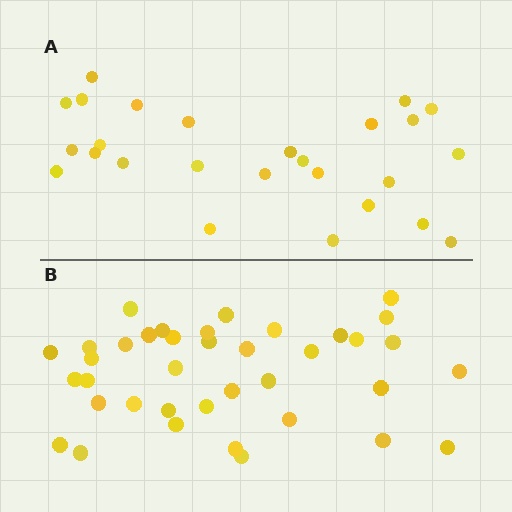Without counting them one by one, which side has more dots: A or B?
Region B (the bottom region) has more dots.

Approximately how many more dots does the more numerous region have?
Region B has roughly 12 or so more dots than region A.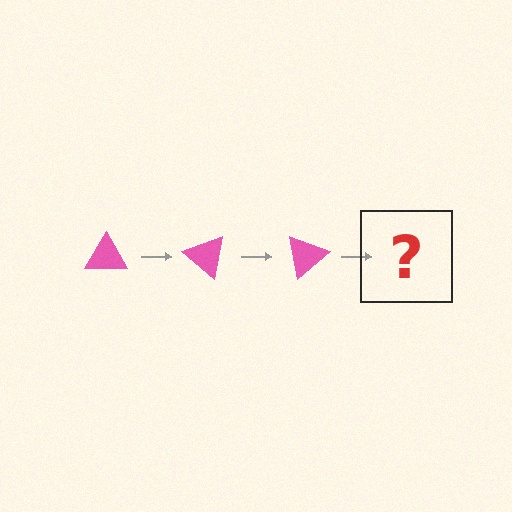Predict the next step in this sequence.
The next step is a pink triangle rotated 120 degrees.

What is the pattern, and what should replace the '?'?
The pattern is that the triangle rotates 40 degrees each step. The '?' should be a pink triangle rotated 120 degrees.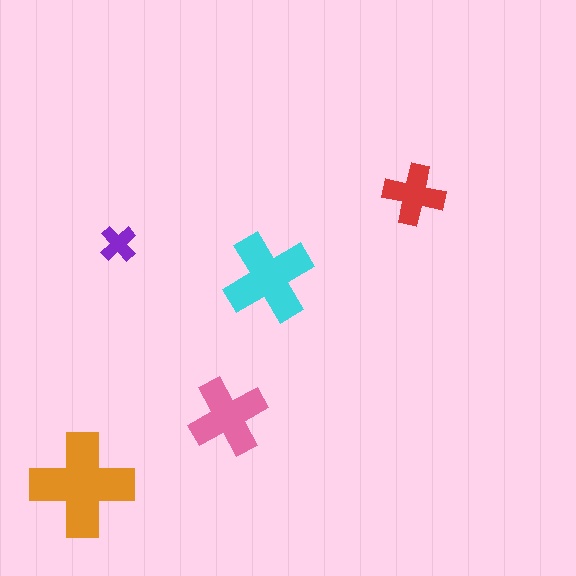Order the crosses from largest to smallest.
the orange one, the cyan one, the pink one, the red one, the purple one.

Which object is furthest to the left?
The orange cross is leftmost.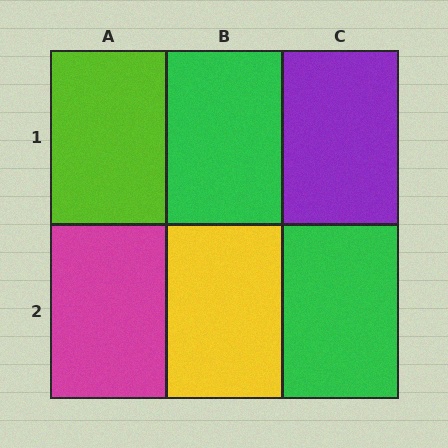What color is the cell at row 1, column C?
Purple.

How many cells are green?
2 cells are green.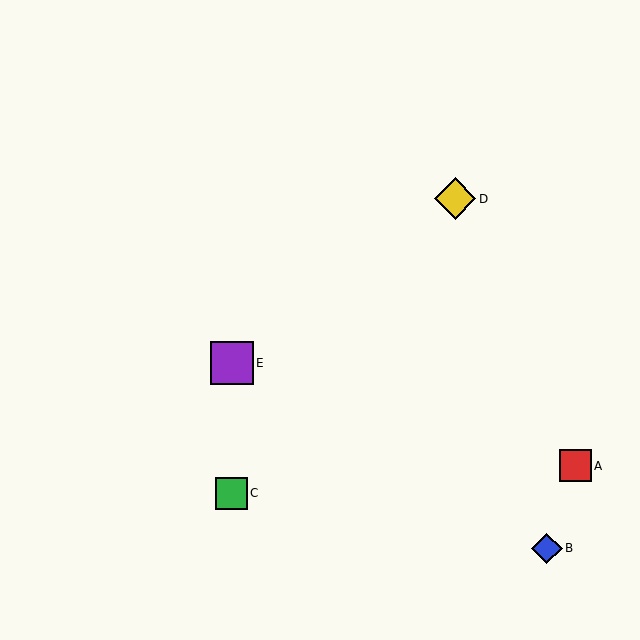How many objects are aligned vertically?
2 objects (C, E) are aligned vertically.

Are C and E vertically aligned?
Yes, both are at x≈232.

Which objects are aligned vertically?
Objects C, E are aligned vertically.